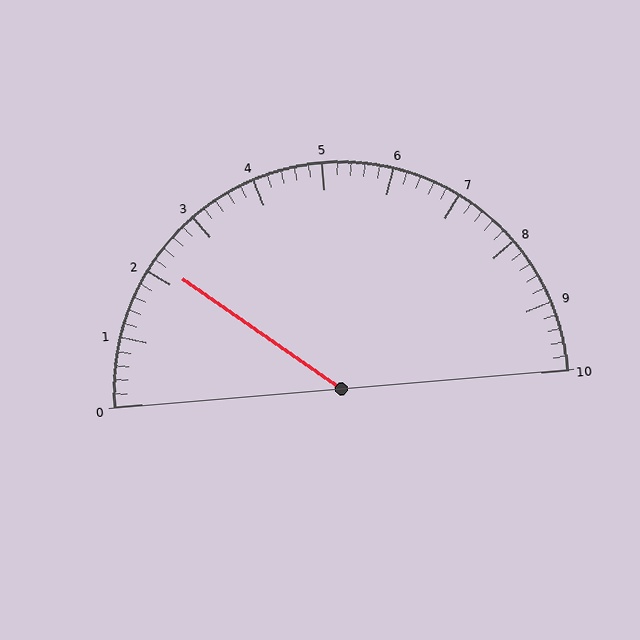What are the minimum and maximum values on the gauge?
The gauge ranges from 0 to 10.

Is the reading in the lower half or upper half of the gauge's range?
The reading is in the lower half of the range (0 to 10).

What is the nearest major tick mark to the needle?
The nearest major tick mark is 2.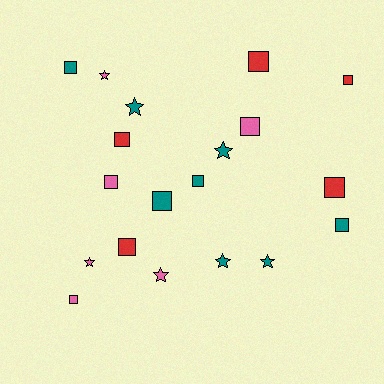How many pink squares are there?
There are 3 pink squares.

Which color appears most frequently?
Teal, with 8 objects.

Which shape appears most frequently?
Square, with 12 objects.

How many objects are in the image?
There are 19 objects.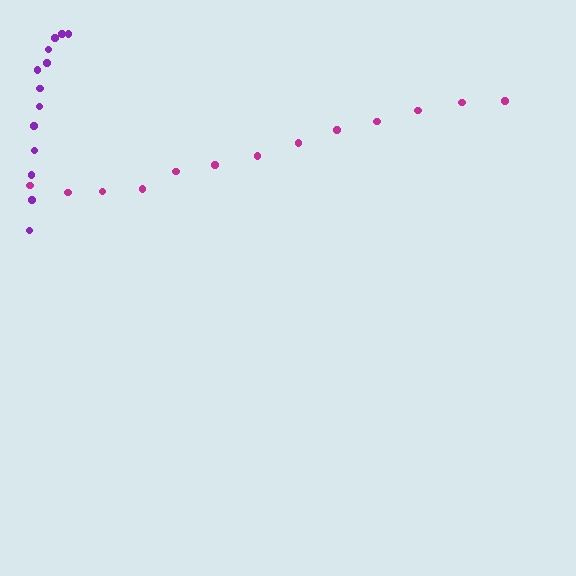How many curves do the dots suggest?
There are 2 distinct paths.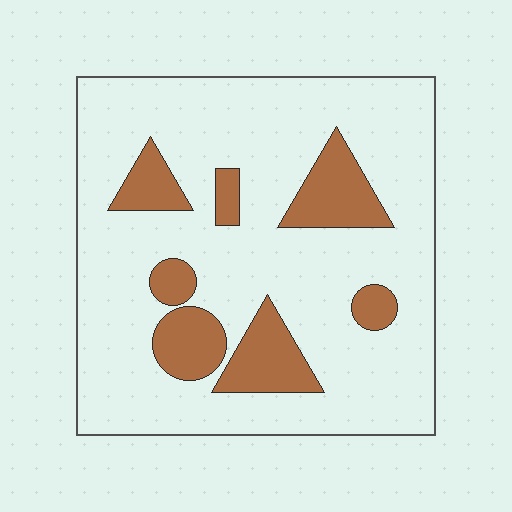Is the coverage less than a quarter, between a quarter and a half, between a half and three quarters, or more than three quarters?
Less than a quarter.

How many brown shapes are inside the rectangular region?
7.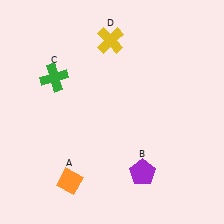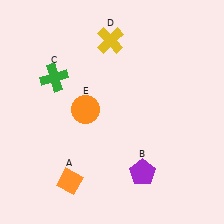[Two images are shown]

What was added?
An orange circle (E) was added in Image 2.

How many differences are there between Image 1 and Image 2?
There is 1 difference between the two images.